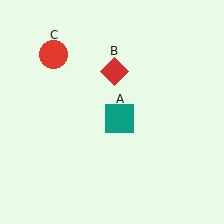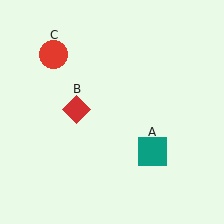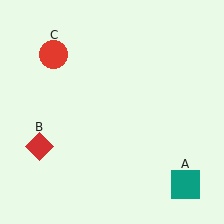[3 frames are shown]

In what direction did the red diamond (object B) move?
The red diamond (object B) moved down and to the left.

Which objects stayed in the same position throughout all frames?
Red circle (object C) remained stationary.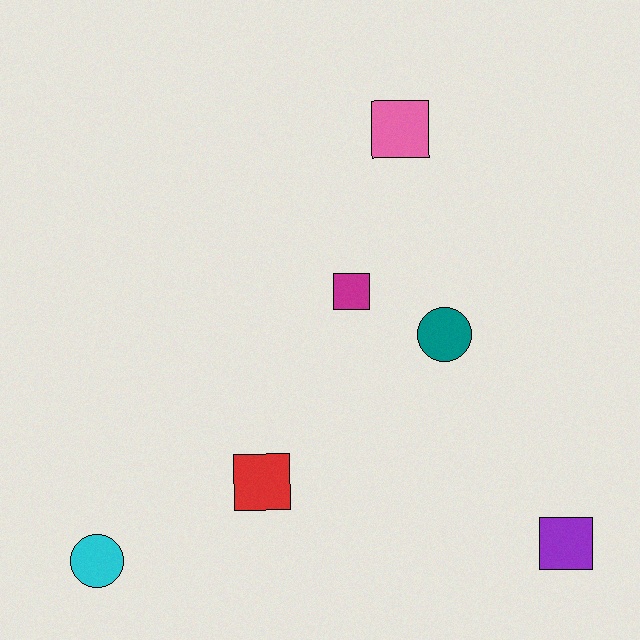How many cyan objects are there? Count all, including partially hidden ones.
There is 1 cyan object.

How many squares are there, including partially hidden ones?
There are 4 squares.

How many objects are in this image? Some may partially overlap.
There are 6 objects.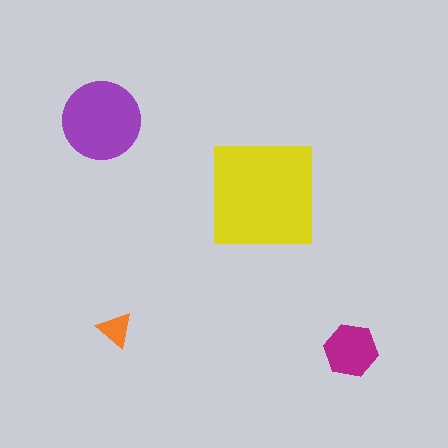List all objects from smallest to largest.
The orange triangle, the magenta hexagon, the purple circle, the yellow square.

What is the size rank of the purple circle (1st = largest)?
2nd.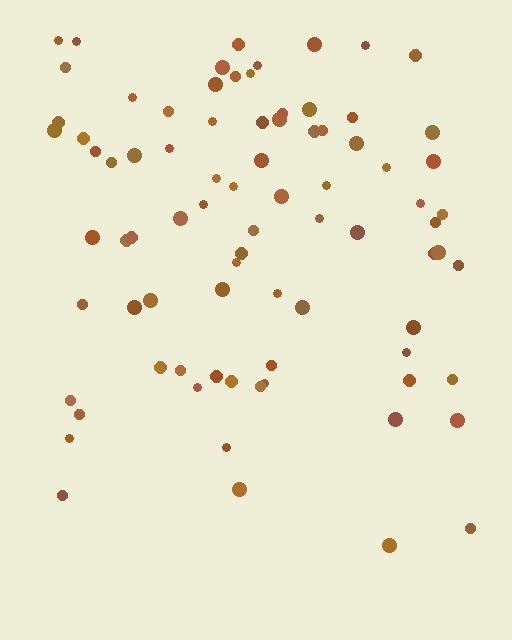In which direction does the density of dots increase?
From bottom to top, with the top side densest.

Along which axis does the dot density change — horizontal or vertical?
Vertical.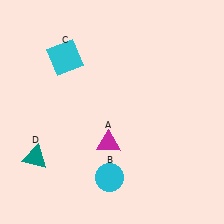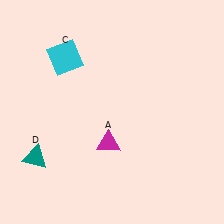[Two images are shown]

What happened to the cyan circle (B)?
The cyan circle (B) was removed in Image 2. It was in the bottom-left area of Image 1.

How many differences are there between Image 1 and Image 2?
There is 1 difference between the two images.